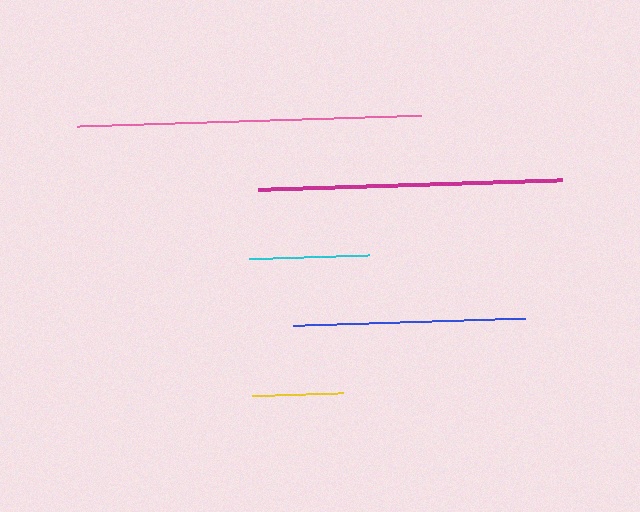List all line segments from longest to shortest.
From longest to shortest: pink, magenta, blue, cyan, yellow.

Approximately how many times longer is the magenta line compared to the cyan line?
The magenta line is approximately 2.5 times the length of the cyan line.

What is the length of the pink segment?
The pink segment is approximately 344 pixels long.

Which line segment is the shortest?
The yellow line is the shortest at approximately 91 pixels.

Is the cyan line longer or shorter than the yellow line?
The cyan line is longer than the yellow line.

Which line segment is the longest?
The pink line is the longest at approximately 344 pixels.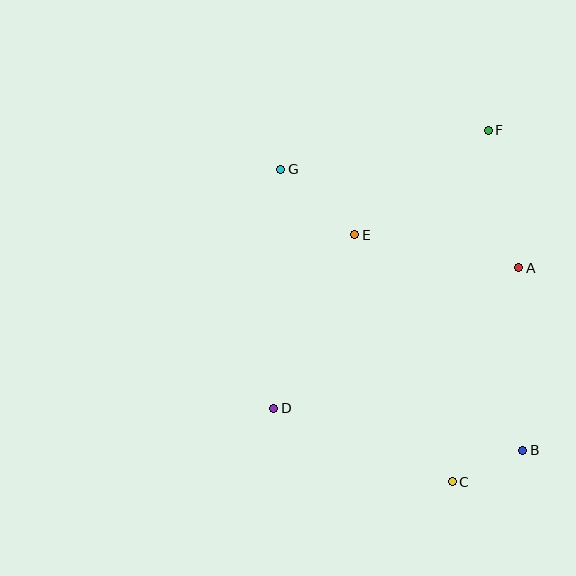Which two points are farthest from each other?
Points B and G are farthest from each other.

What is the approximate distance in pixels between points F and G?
The distance between F and G is approximately 211 pixels.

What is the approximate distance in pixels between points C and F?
The distance between C and F is approximately 354 pixels.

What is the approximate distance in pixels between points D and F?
The distance between D and F is approximately 351 pixels.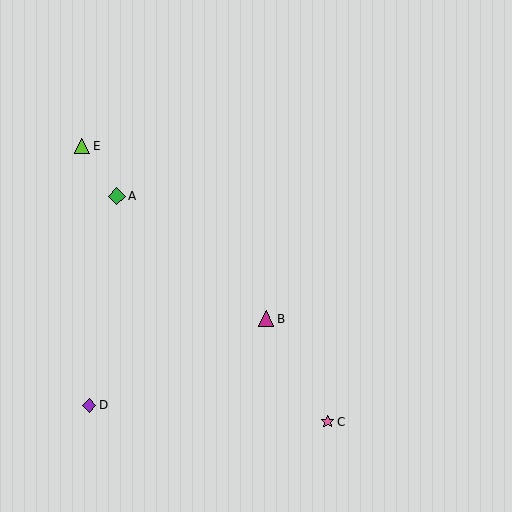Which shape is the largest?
The green diamond (labeled A) is the largest.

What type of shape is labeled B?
Shape B is a magenta triangle.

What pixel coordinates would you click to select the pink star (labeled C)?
Click at (328, 422) to select the pink star C.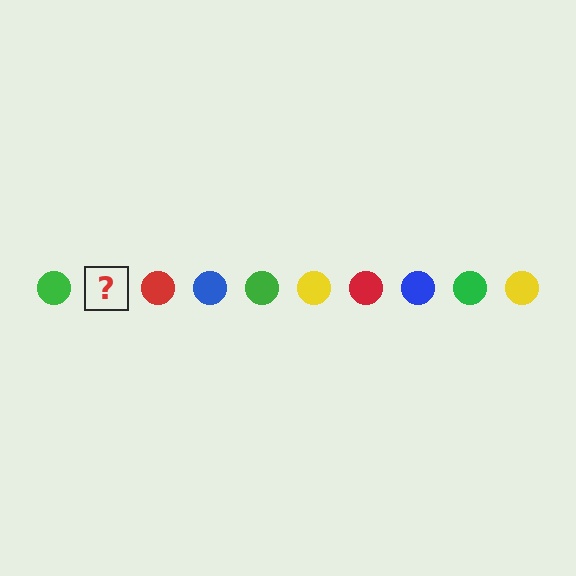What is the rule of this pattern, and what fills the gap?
The rule is that the pattern cycles through green, yellow, red, blue circles. The gap should be filled with a yellow circle.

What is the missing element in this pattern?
The missing element is a yellow circle.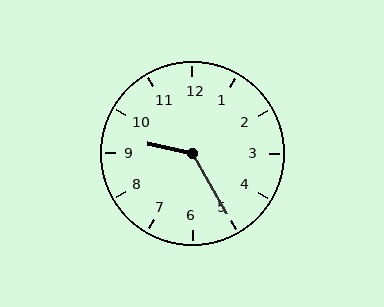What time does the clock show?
9:25.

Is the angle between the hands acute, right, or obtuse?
It is obtuse.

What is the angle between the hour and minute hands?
Approximately 132 degrees.